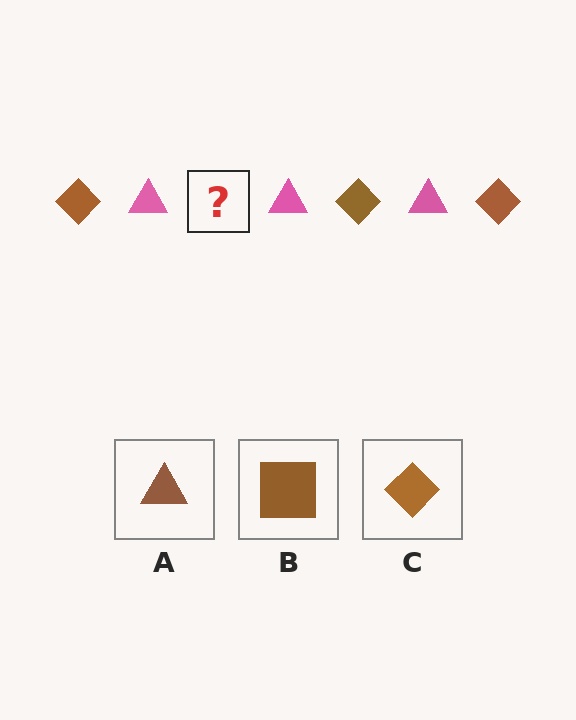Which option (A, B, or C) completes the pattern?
C.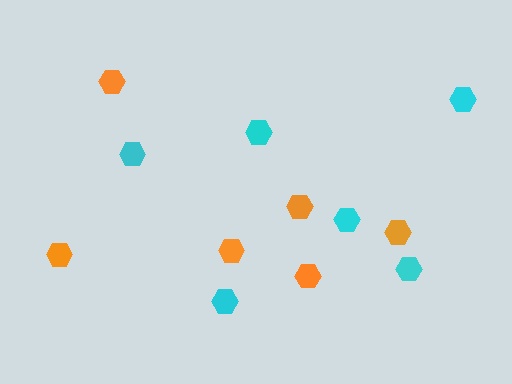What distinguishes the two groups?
There are 2 groups: one group of cyan hexagons (6) and one group of orange hexagons (6).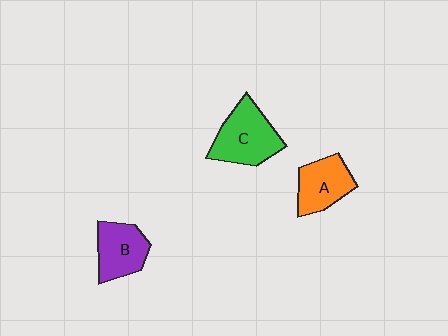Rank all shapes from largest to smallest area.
From largest to smallest: C (green), B (purple), A (orange).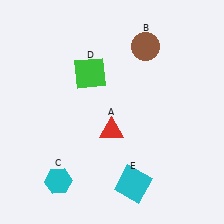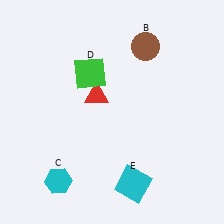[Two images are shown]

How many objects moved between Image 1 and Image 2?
1 object moved between the two images.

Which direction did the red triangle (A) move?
The red triangle (A) moved up.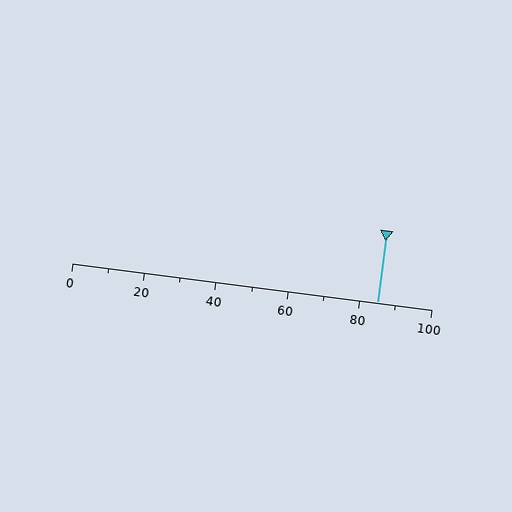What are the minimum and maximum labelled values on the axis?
The axis runs from 0 to 100.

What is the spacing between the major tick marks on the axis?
The major ticks are spaced 20 apart.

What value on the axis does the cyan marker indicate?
The marker indicates approximately 85.